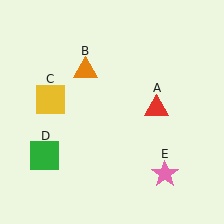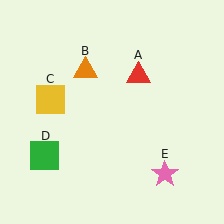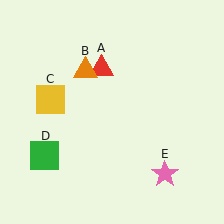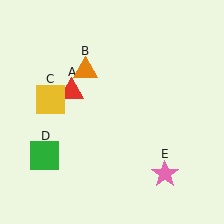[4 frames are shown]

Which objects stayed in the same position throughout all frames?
Orange triangle (object B) and yellow square (object C) and green square (object D) and pink star (object E) remained stationary.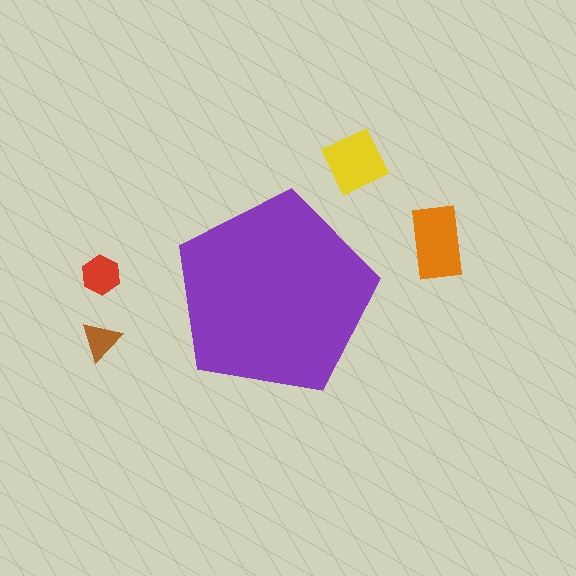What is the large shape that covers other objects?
A purple pentagon.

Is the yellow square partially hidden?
No, the yellow square is fully visible.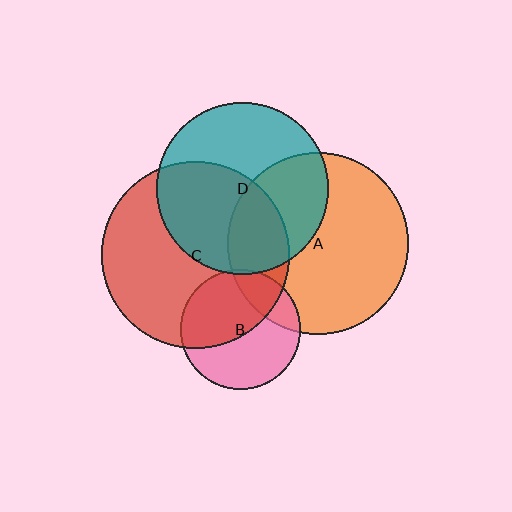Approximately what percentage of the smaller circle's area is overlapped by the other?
Approximately 50%.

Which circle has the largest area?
Circle C (red).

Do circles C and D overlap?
Yes.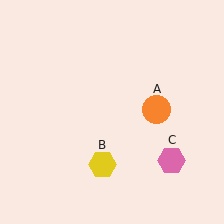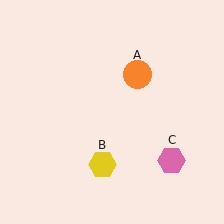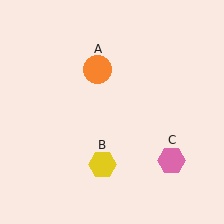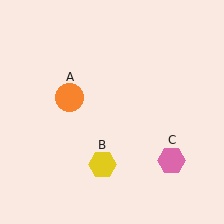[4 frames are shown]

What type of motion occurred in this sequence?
The orange circle (object A) rotated counterclockwise around the center of the scene.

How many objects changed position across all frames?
1 object changed position: orange circle (object A).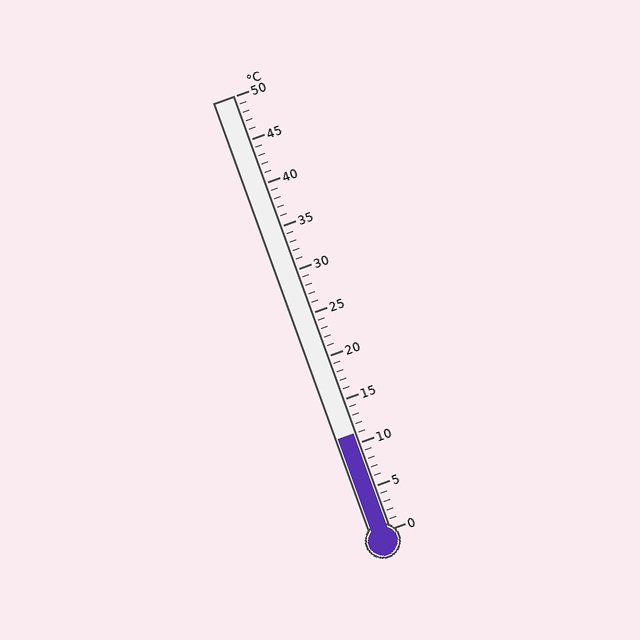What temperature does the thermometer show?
The thermometer shows approximately 11°C.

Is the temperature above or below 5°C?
The temperature is above 5°C.